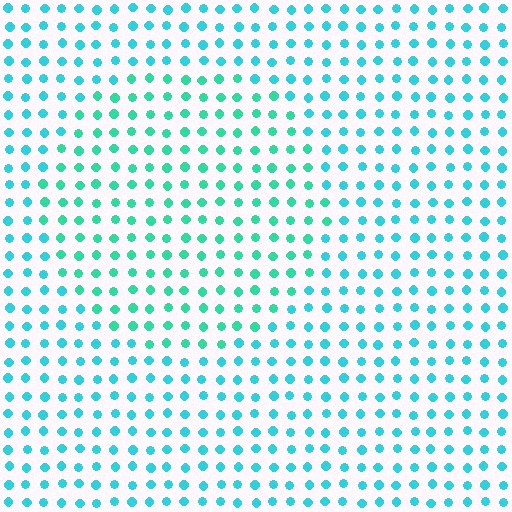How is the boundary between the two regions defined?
The boundary is defined purely by a slight shift in hue (about 24 degrees). Spacing, size, and orientation are identical on both sides.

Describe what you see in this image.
The image is filled with small cyan elements in a uniform arrangement. A circle-shaped region is visible where the elements are tinted to a slightly different hue, forming a subtle color boundary.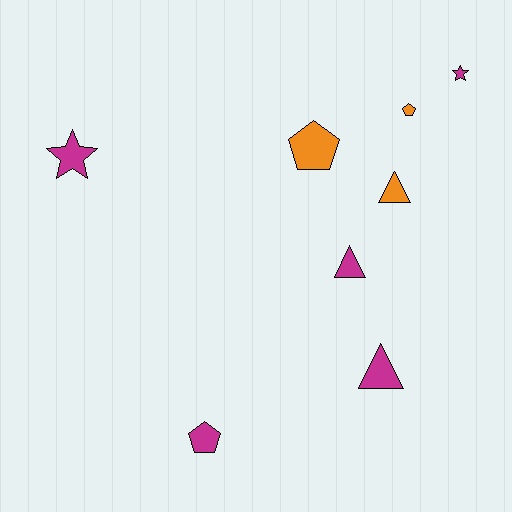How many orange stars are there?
There are no orange stars.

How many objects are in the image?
There are 8 objects.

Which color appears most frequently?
Magenta, with 5 objects.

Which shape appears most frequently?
Triangle, with 3 objects.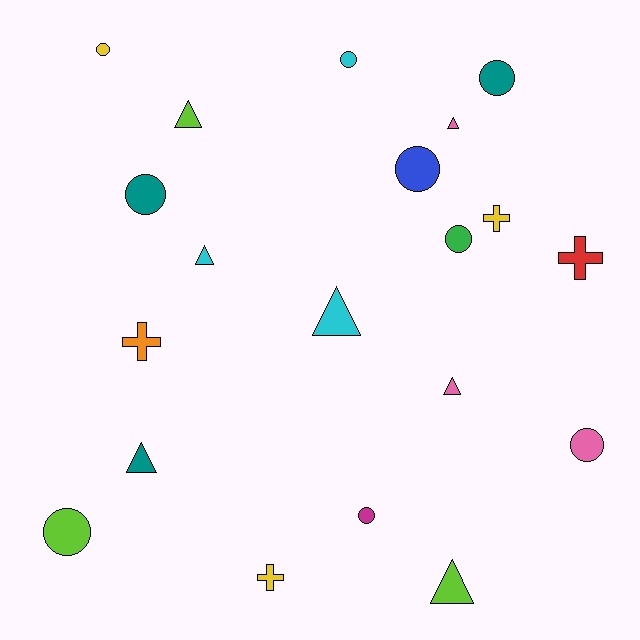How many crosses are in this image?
There are 4 crosses.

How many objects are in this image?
There are 20 objects.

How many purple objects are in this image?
There are no purple objects.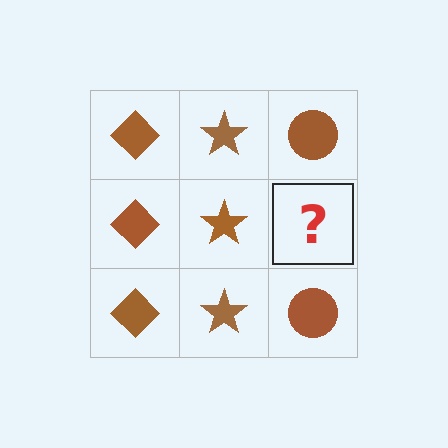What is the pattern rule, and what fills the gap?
The rule is that each column has a consistent shape. The gap should be filled with a brown circle.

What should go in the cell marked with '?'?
The missing cell should contain a brown circle.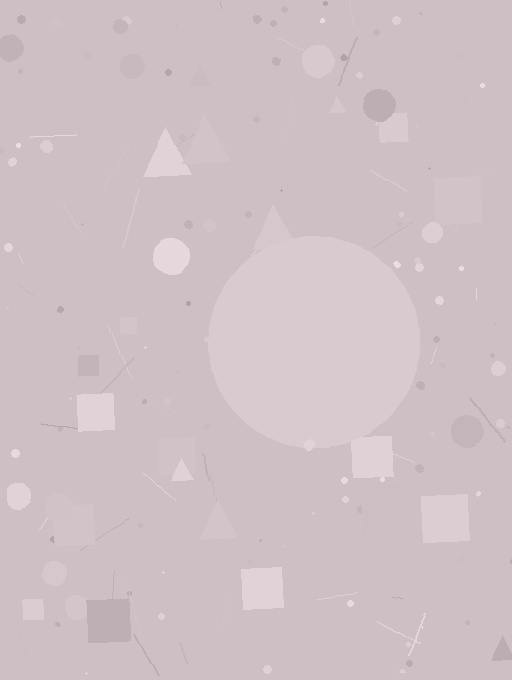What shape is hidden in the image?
A circle is hidden in the image.